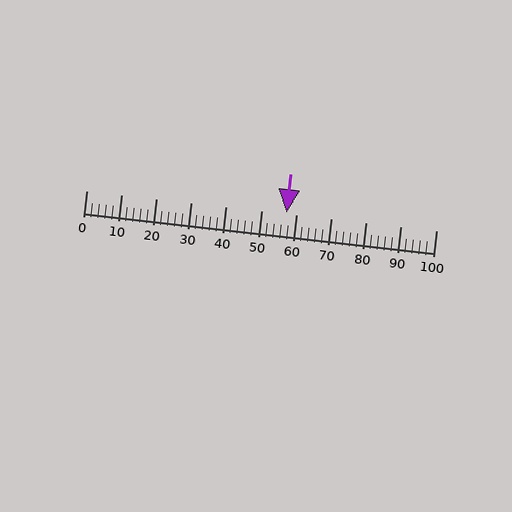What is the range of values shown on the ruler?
The ruler shows values from 0 to 100.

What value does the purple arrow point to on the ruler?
The purple arrow points to approximately 57.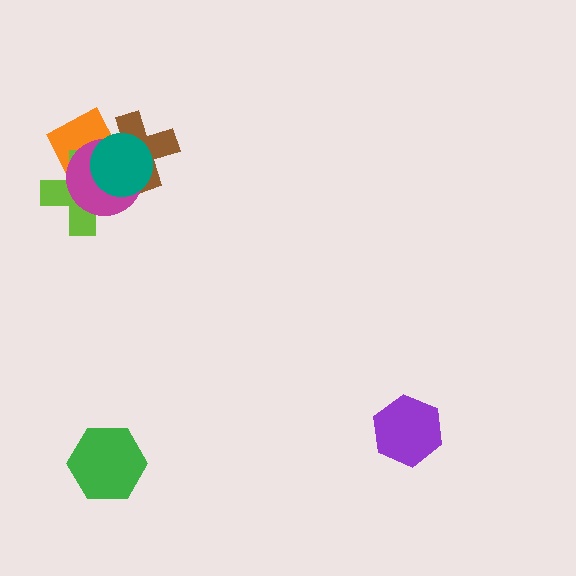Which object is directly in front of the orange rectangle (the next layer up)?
The lime cross is directly in front of the orange rectangle.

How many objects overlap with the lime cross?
4 objects overlap with the lime cross.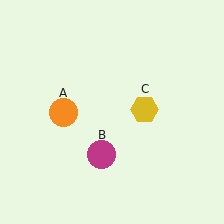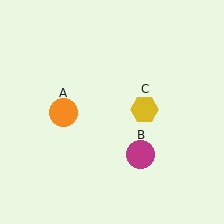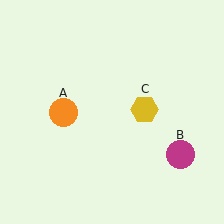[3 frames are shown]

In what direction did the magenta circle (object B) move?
The magenta circle (object B) moved right.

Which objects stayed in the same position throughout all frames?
Orange circle (object A) and yellow hexagon (object C) remained stationary.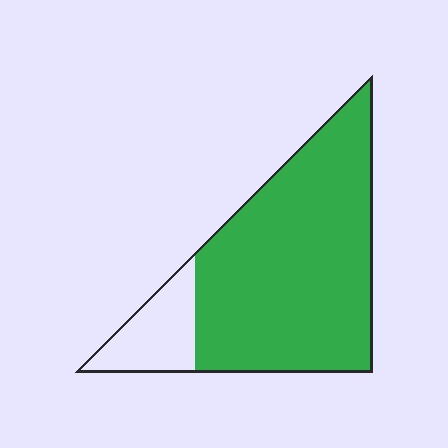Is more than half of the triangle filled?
Yes.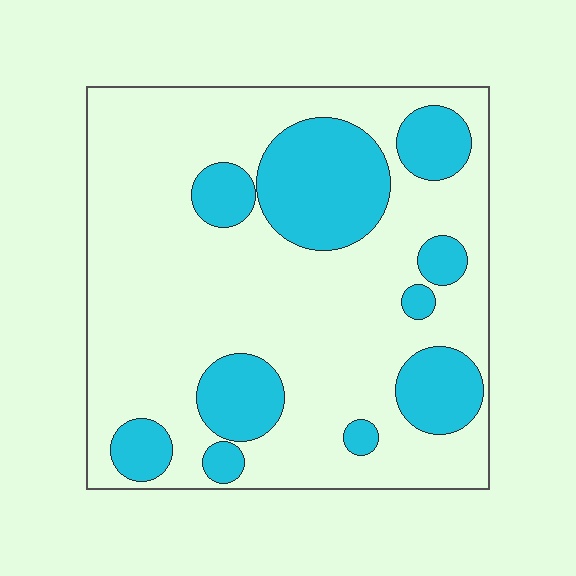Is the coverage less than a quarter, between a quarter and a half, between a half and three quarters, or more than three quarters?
Between a quarter and a half.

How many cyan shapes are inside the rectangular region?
10.